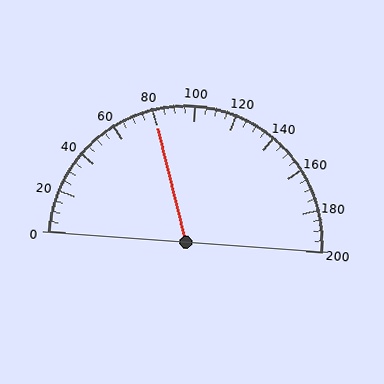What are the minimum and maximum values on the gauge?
The gauge ranges from 0 to 200.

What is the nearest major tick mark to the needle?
The nearest major tick mark is 80.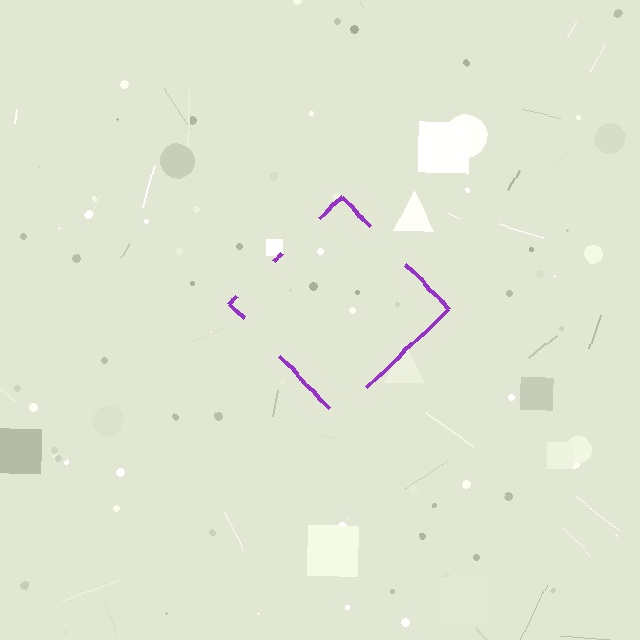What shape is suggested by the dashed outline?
The dashed outline suggests a diamond.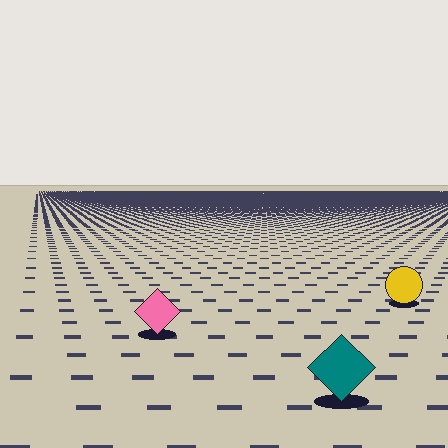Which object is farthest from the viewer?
The yellow circle is farthest from the viewer. It appears smaller and the ground texture around it is denser.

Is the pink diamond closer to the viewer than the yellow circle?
Yes. The pink diamond is closer — you can tell from the texture gradient: the ground texture is coarser near it.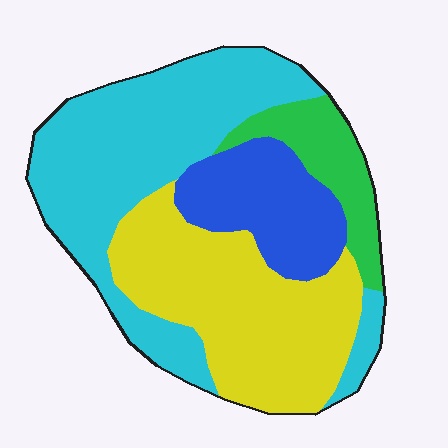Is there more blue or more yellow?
Yellow.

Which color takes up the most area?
Cyan, at roughly 40%.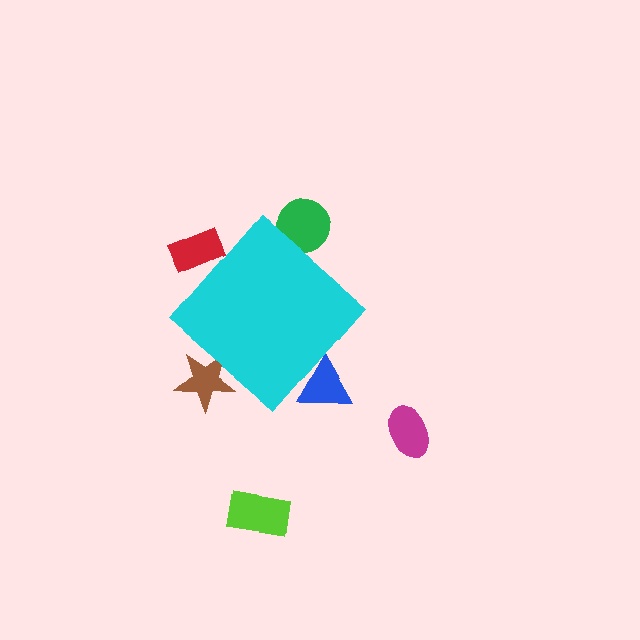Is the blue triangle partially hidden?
Yes, the blue triangle is partially hidden behind the cyan diamond.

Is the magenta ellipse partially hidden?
No, the magenta ellipse is fully visible.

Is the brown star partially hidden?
Yes, the brown star is partially hidden behind the cyan diamond.